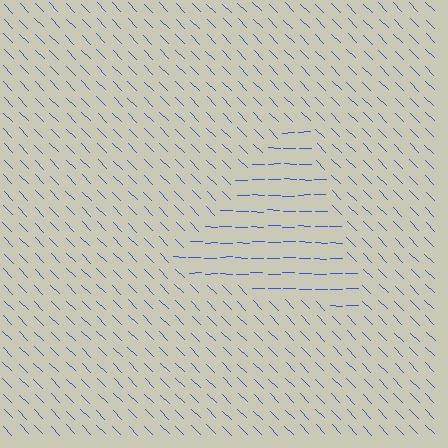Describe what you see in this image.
The image is filled with small blue line segments. A triangle region in the image has lines oriented differently from the surrounding lines, creating a visible texture boundary.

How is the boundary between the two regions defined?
The boundary is defined purely by a change in line orientation (approximately 45 degrees difference). All lines are the same color and thickness.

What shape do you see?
I see a triangle.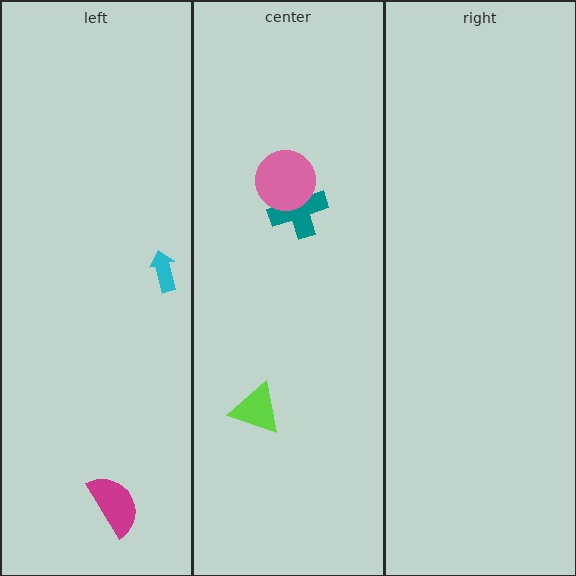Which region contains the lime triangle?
The center region.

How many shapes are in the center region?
3.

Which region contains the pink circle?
The center region.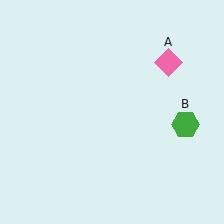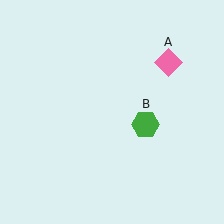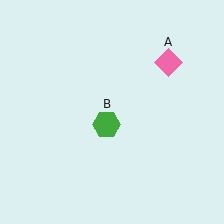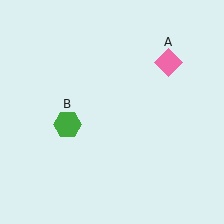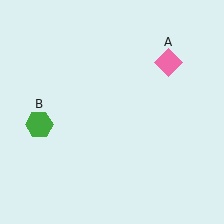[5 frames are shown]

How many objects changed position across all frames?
1 object changed position: green hexagon (object B).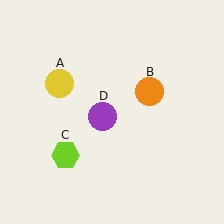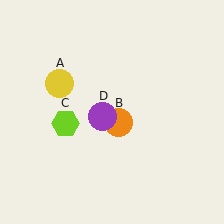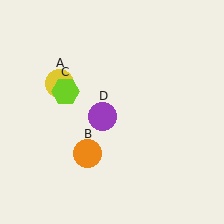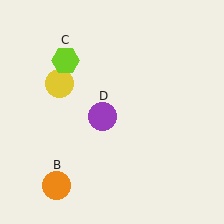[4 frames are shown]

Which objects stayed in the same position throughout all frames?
Yellow circle (object A) and purple circle (object D) remained stationary.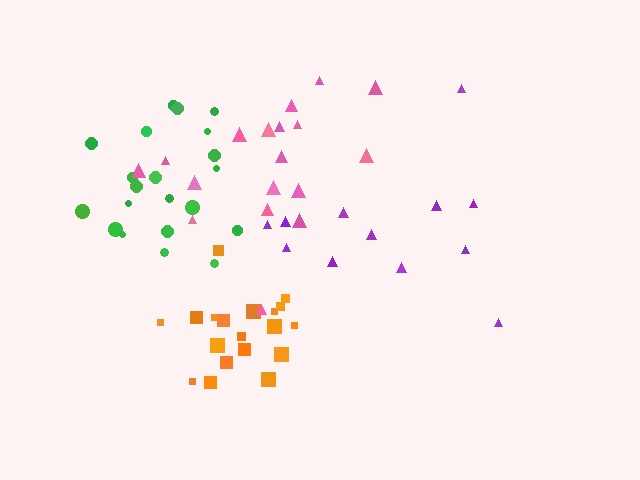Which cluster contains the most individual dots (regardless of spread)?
Green (21).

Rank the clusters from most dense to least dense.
orange, green, pink, purple.